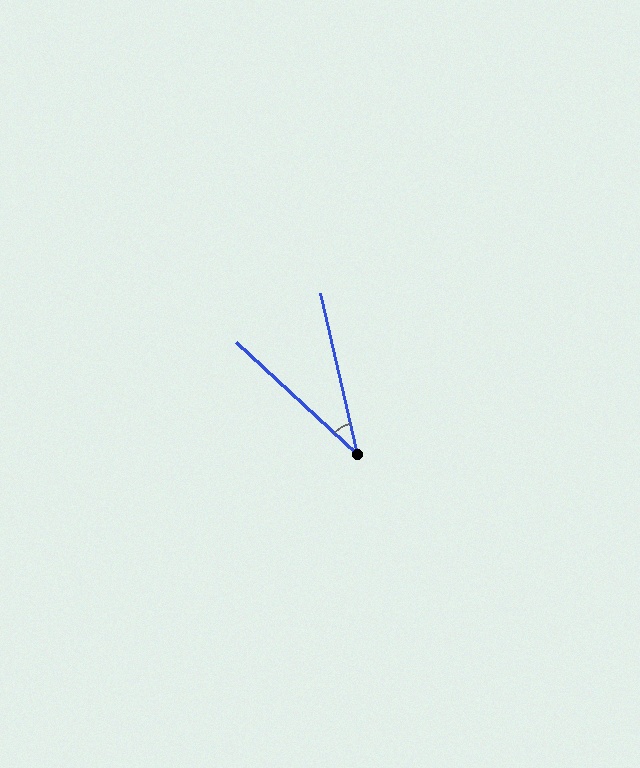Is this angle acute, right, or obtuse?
It is acute.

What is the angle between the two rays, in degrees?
Approximately 34 degrees.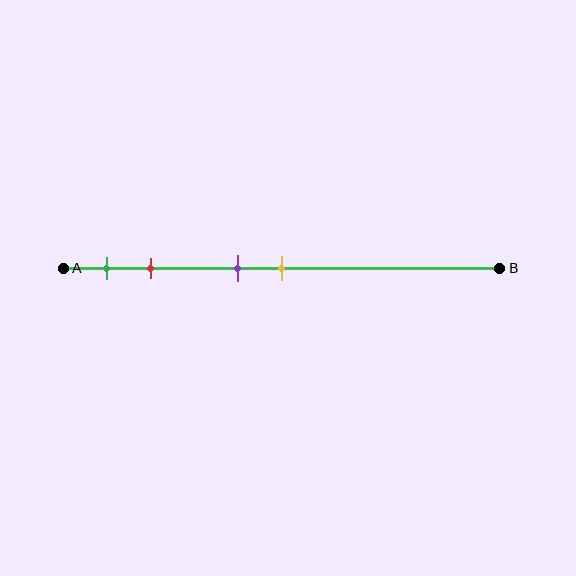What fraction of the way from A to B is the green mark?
The green mark is approximately 10% (0.1) of the way from A to B.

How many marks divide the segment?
There are 4 marks dividing the segment.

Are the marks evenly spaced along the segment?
No, the marks are not evenly spaced.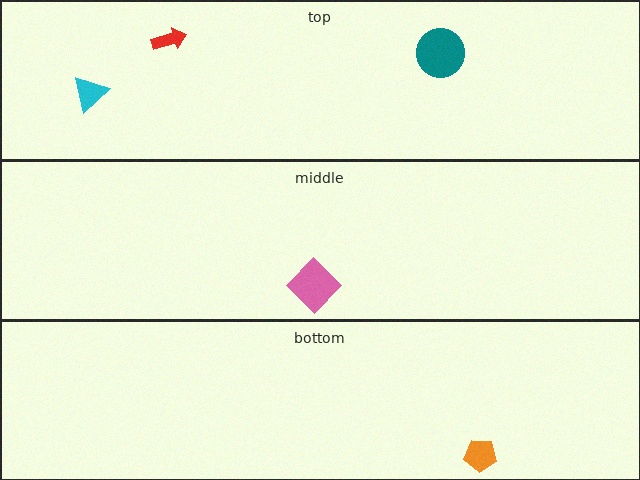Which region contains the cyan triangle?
The top region.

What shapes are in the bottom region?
The orange pentagon.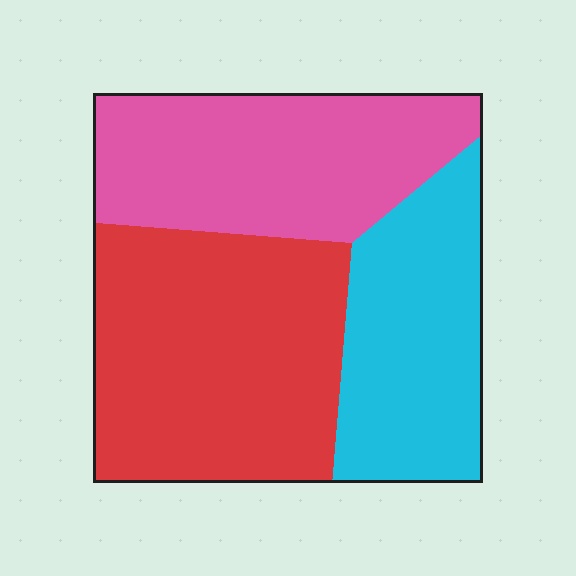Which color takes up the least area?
Cyan, at roughly 25%.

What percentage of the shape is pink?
Pink takes up between a sixth and a third of the shape.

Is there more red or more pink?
Red.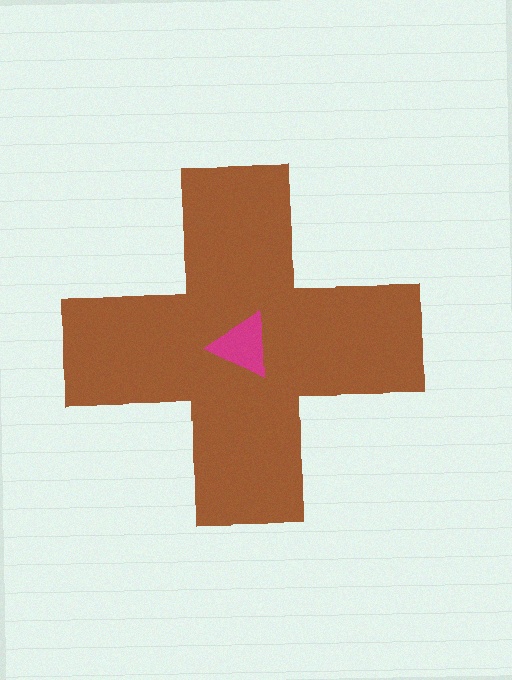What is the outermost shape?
The brown cross.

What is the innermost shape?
The magenta triangle.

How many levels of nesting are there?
2.